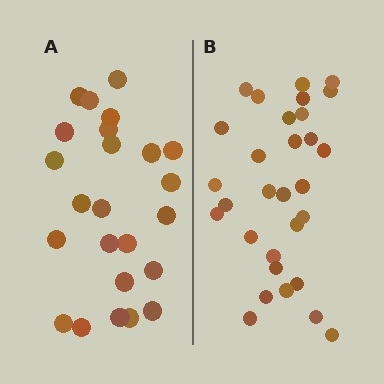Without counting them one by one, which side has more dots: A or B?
Region B (the right region) has more dots.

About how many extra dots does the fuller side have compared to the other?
Region B has about 6 more dots than region A.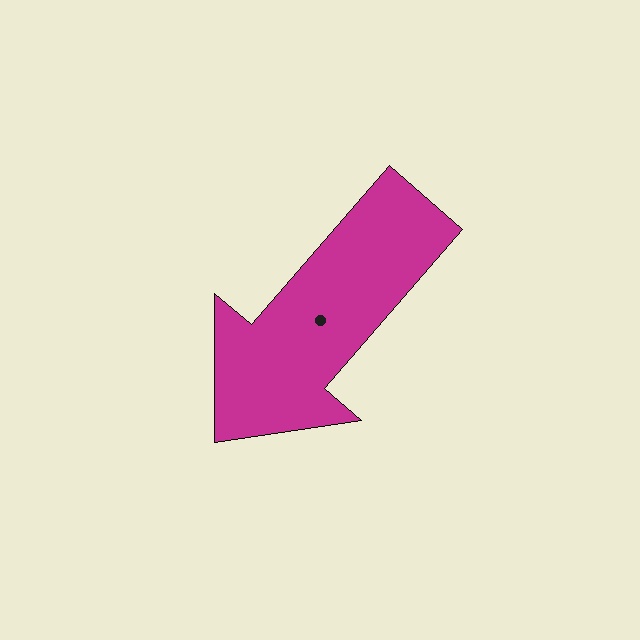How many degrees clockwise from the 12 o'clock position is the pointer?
Approximately 221 degrees.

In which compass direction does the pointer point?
Southwest.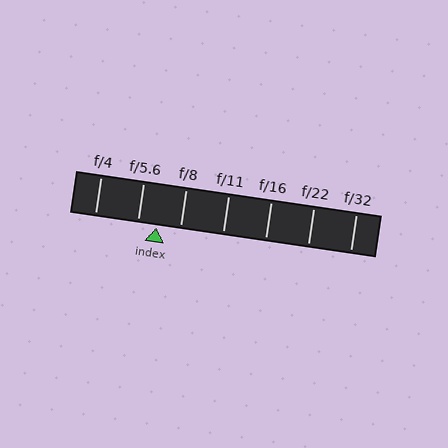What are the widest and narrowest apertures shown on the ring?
The widest aperture shown is f/4 and the narrowest is f/32.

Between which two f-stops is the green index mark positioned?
The index mark is between f/5.6 and f/8.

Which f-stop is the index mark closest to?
The index mark is closest to f/5.6.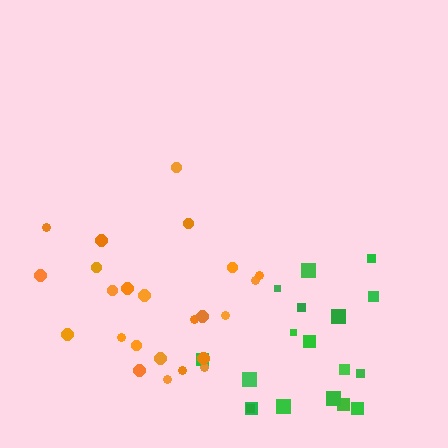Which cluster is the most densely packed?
Orange.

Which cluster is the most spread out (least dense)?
Green.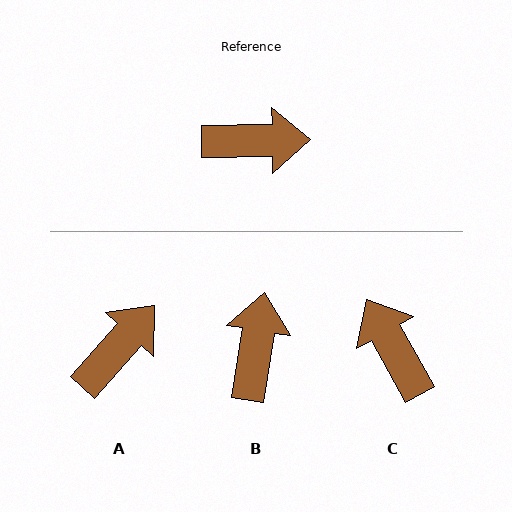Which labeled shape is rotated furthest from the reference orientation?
C, about 119 degrees away.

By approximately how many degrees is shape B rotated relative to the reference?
Approximately 80 degrees counter-clockwise.